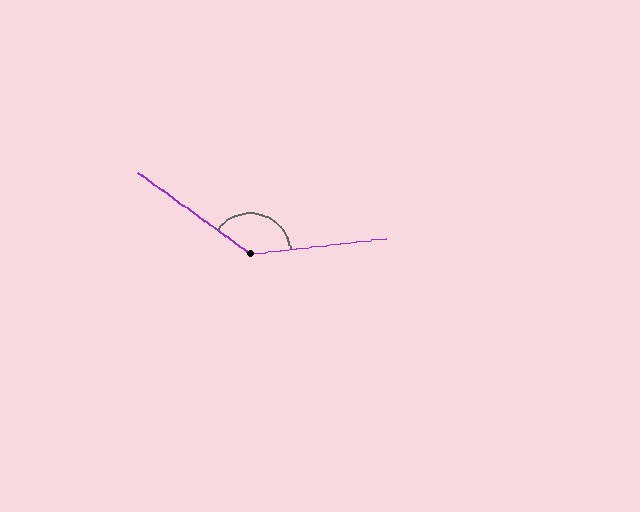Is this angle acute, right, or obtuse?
It is obtuse.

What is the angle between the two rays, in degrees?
Approximately 138 degrees.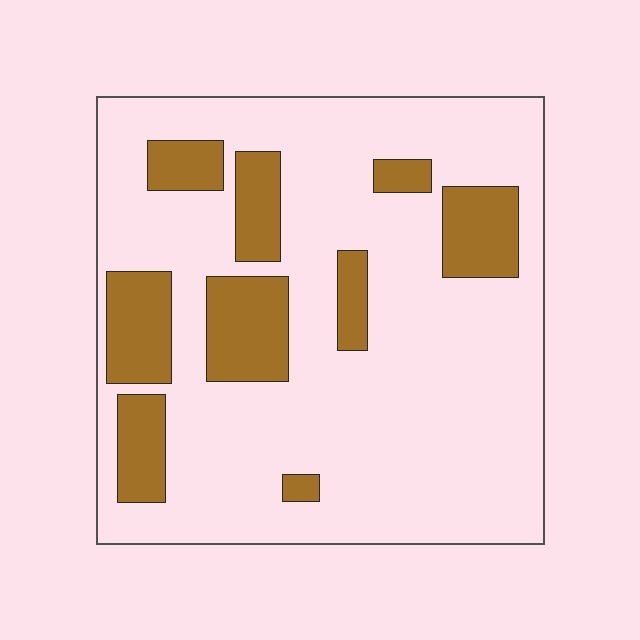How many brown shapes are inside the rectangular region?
9.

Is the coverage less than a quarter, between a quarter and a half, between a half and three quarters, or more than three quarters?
Less than a quarter.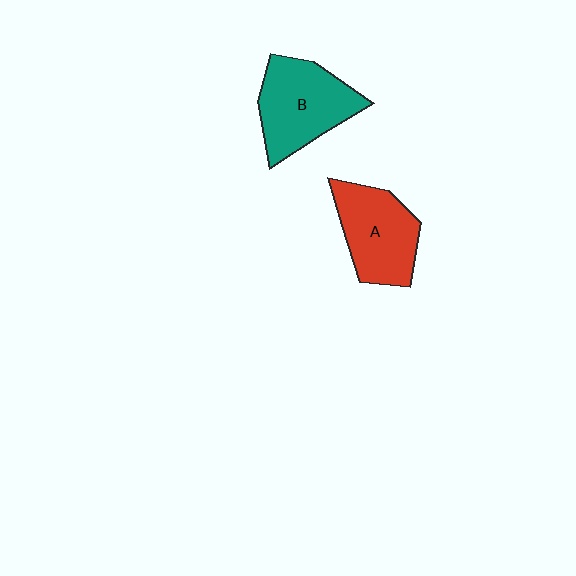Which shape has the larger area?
Shape B (teal).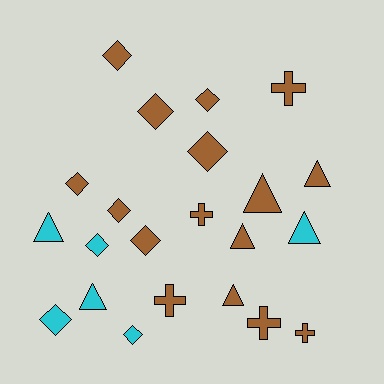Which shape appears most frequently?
Diamond, with 10 objects.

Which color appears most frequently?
Brown, with 16 objects.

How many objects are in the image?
There are 22 objects.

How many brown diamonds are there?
There are 7 brown diamonds.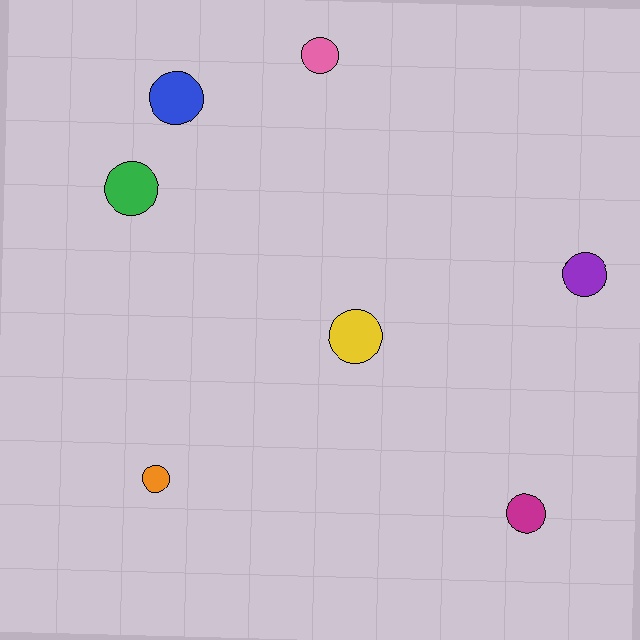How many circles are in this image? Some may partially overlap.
There are 7 circles.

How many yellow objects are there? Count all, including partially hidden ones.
There is 1 yellow object.